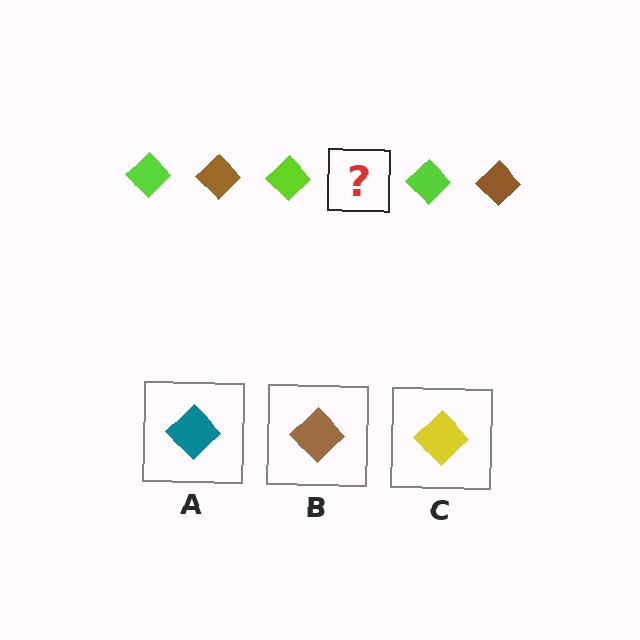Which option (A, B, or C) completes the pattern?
B.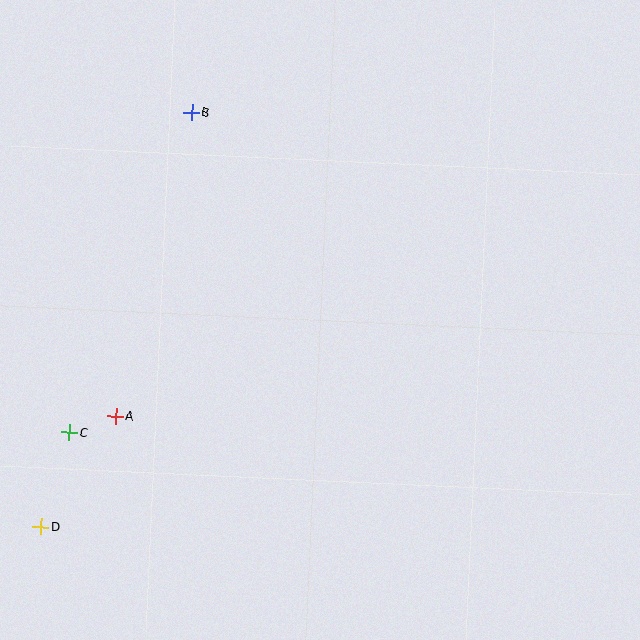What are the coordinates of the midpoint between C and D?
The midpoint between C and D is at (55, 479).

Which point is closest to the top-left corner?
Point B is closest to the top-left corner.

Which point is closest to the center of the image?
Point A at (116, 416) is closest to the center.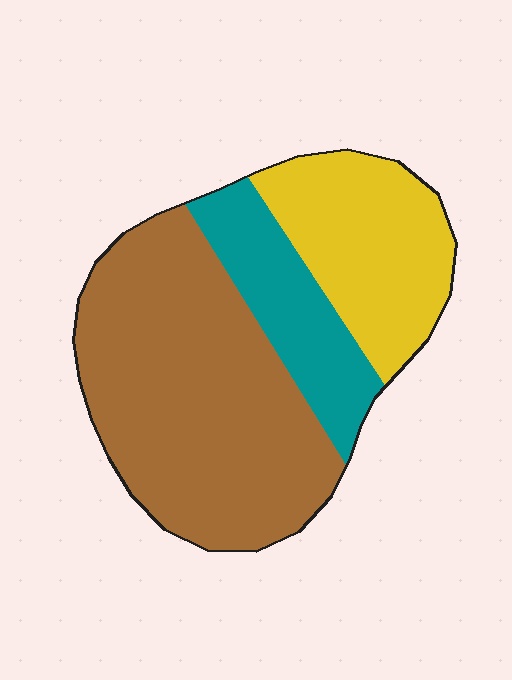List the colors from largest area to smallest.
From largest to smallest: brown, yellow, teal.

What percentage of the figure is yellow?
Yellow takes up about one quarter (1/4) of the figure.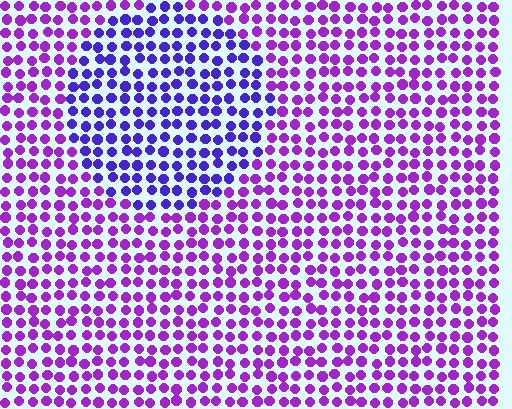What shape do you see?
I see a circle.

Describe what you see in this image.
The image is filled with small purple elements in a uniform arrangement. A circle-shaped region is visible where the elements are tinted to a slightly different hue, forming a subtle color boundary.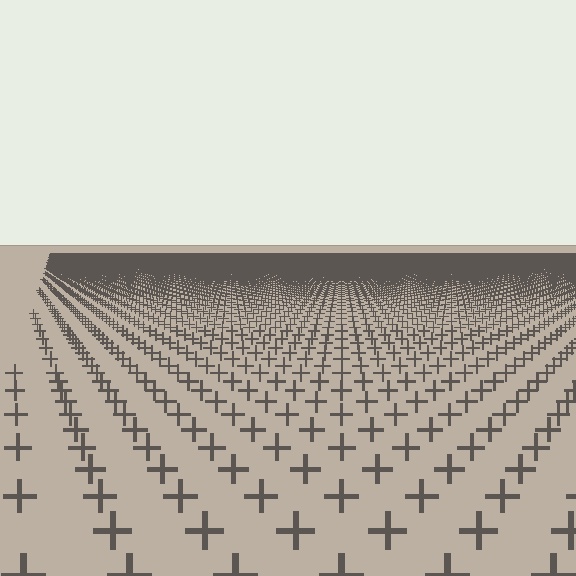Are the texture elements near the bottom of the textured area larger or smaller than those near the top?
Larger. Near the bottom, elements are closer to the viewer and appear at a bigger on-screen size.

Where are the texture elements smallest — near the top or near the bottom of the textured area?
Near the top.